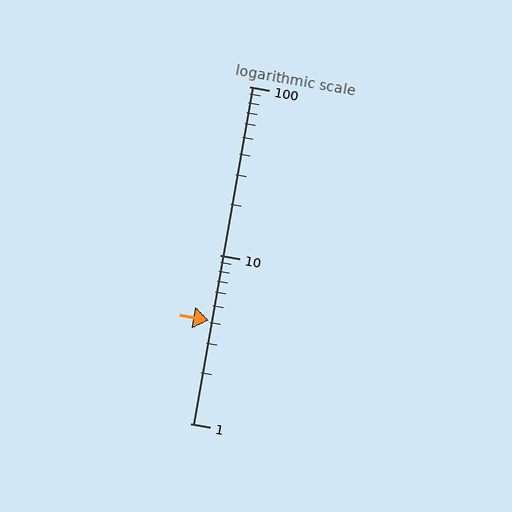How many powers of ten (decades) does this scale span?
The scale spans 2 decades, from 1 to 100.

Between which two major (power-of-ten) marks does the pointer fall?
The pointer is between 1 and 10.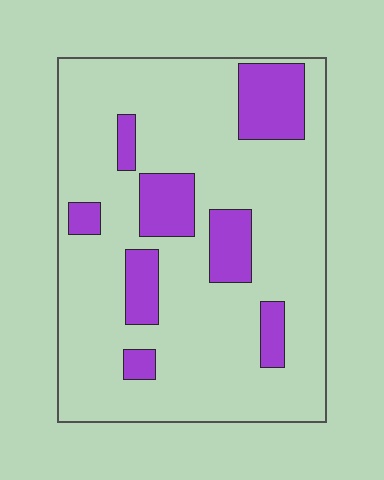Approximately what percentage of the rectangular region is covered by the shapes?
Approximately 20%.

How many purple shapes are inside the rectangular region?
8.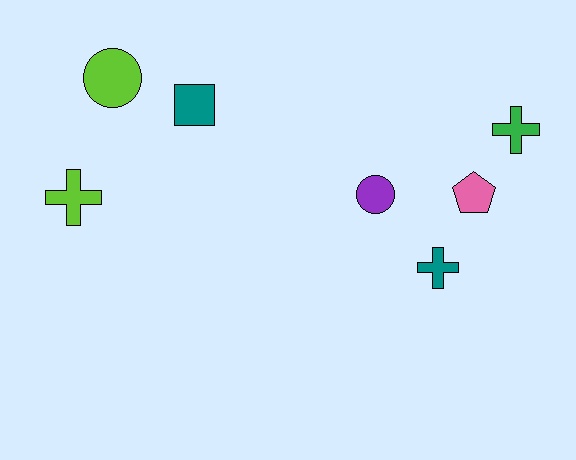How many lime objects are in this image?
There are 2 lime objects.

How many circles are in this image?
There are 2 circles.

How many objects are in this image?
There are 7 objects.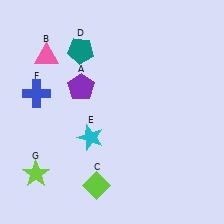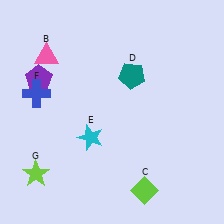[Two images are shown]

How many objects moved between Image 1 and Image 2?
3 objects moved between the two images.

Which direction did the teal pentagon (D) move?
The teal pentagon (D) moved right.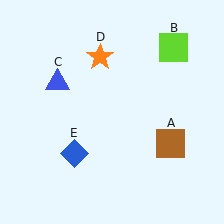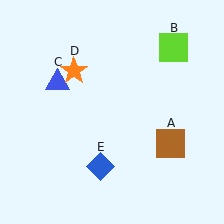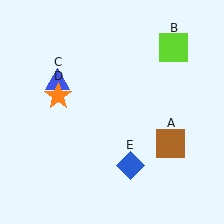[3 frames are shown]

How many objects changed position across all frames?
2 objects changed position: orange star (object D), blue diamond (object E).